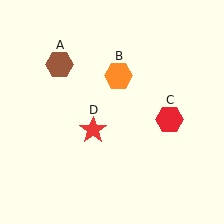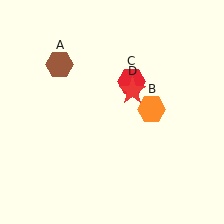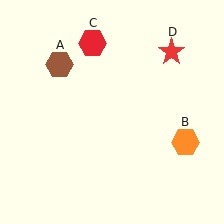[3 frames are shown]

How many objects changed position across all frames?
3 objects changed position: orange hexagon (object B), red hexagon (object C), red star (object D).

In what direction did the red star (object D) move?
The red star (object D) moved up and to the right.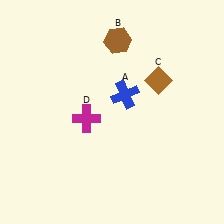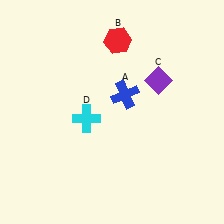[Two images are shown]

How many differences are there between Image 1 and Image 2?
There are 3 differences between the two images.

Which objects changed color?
B changed from brown to red. C changed from brown to purple. D changed from magenta to cyan.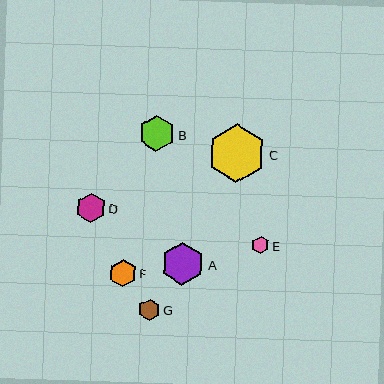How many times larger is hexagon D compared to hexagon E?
Hexagon D is approximately 1.7 times the size of hexagon E.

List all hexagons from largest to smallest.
From largest to smallest: C, A, B, D, F, G, E.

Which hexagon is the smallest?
Hexagon E is the smallest with a size of approximately 18 pixels.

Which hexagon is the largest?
Hexagon C is the largest with a size of approximately 58 pixels.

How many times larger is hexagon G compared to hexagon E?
Hexagon G is approximately 1.2 times the size of hexagon E.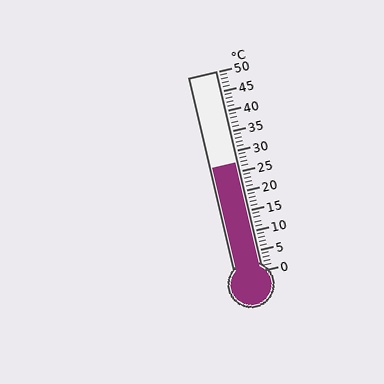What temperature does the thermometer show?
The thermometer shows approximately 27°C.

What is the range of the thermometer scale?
The thermometer scale ranges from 0°C to 50°C.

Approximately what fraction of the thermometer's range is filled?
The thermometer is filled to approximately 55% of its range.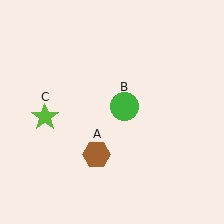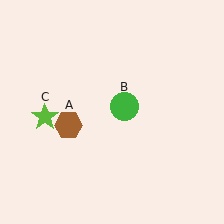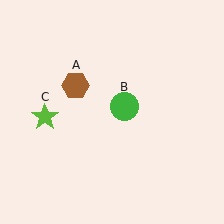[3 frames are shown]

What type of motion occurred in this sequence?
The brown hexagon (object A) rotated clockwise around the center of the scene.